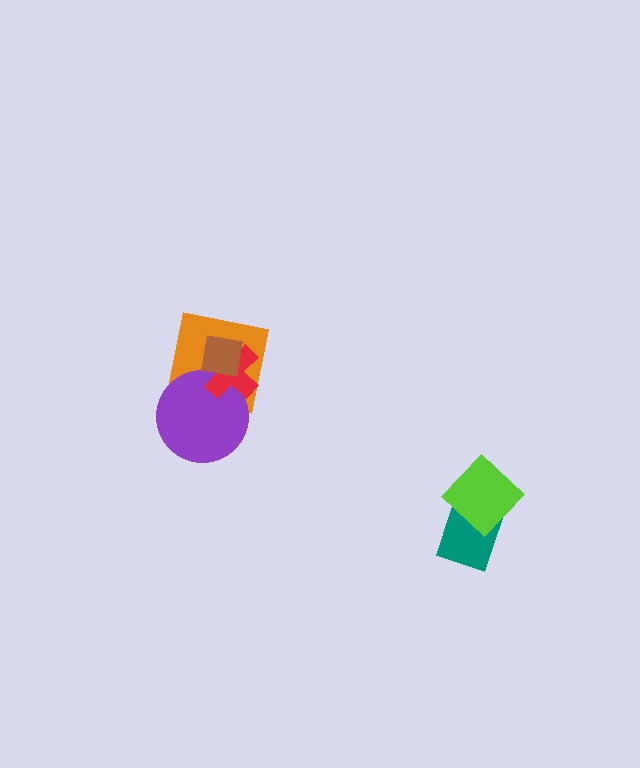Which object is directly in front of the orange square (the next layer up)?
The purple circle is directly in front of the orange square.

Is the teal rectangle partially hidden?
Yes, it is partially covered by another shape.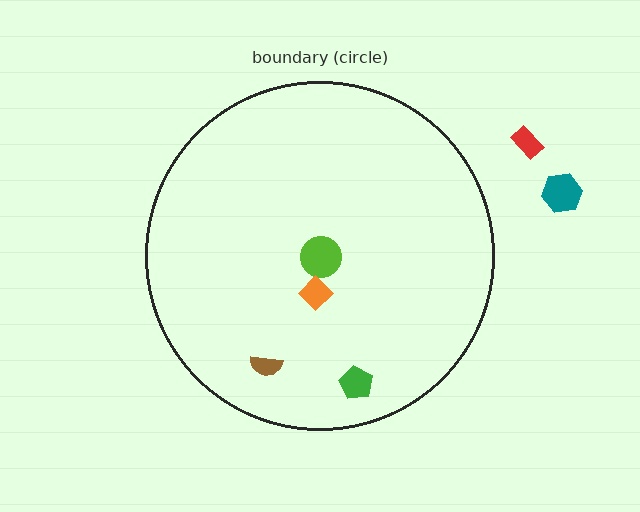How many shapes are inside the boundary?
4 inside, 2 outside.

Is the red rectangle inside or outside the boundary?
Outside.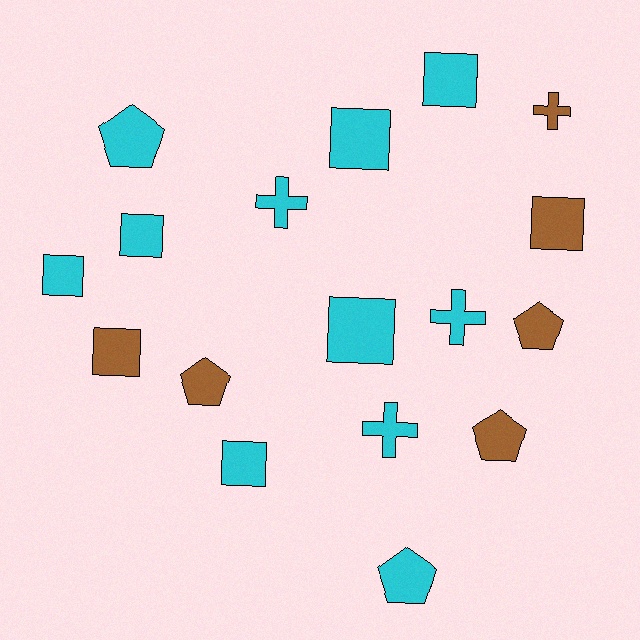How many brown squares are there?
There are 2 brown squares.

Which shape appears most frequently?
Square, with 8 objects.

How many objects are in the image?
There are 17 objects.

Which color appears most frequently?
Cyan, with 11 objects.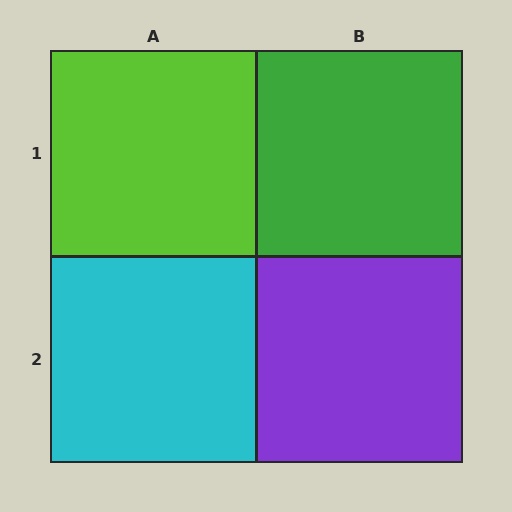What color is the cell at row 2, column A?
Cyan.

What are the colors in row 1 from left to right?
Lime, green.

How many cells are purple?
1 cell is purple.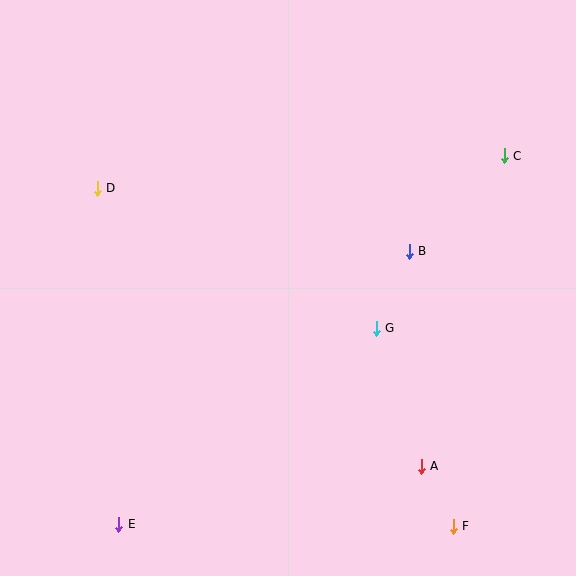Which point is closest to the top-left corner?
Point D is closest to the top-left corner.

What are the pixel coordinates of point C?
Point C is at (504, 156).